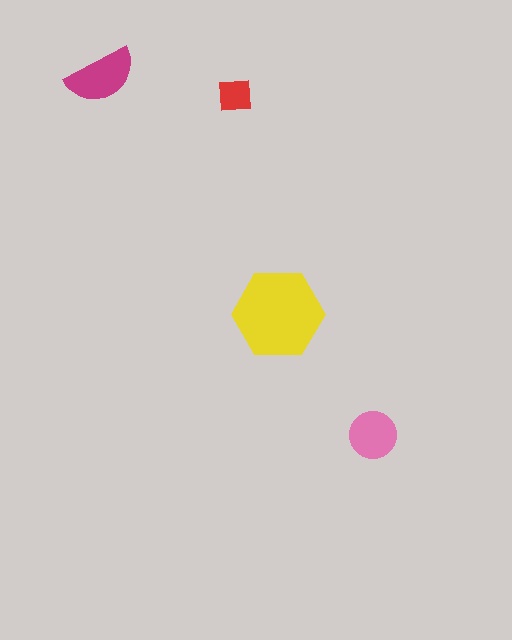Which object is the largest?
The yellow hexagon.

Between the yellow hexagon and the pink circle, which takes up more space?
The yellow hexagon.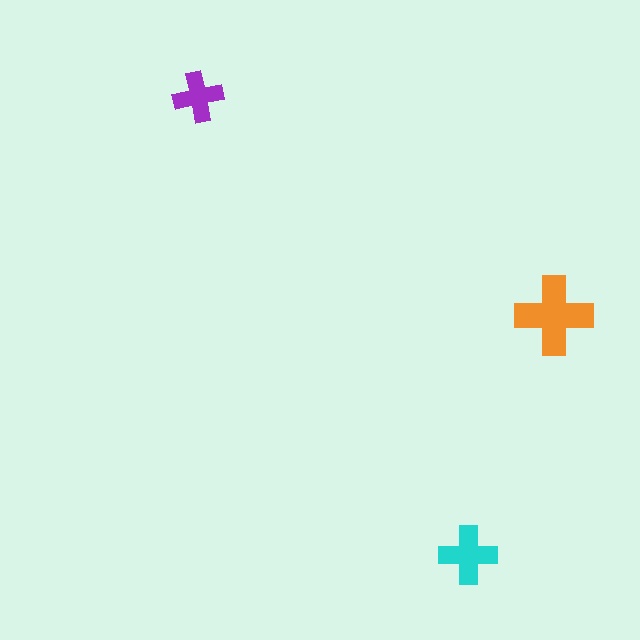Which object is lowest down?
The cyan cross is bottommost.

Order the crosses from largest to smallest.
the orange one, the cyan one, the purple one.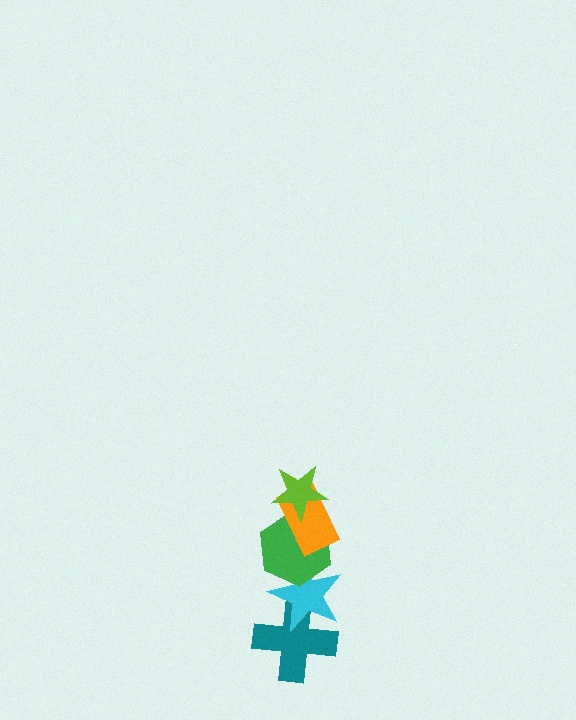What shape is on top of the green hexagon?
The orange rectangle is on top of the green hexagon.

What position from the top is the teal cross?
The teal cross is 5th from the top.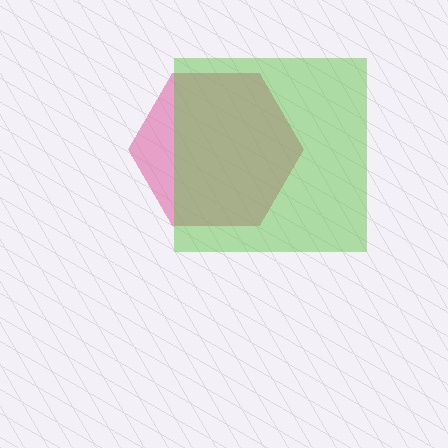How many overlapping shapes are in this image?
There are 2 overlapping shapes in the image.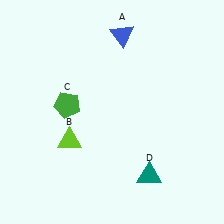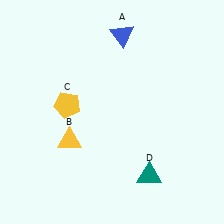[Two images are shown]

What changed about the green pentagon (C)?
In Image 1, C is green. In Image 2, it changed to yellow.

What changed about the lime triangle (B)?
In Image 1, B is lime. In Image 2, it changed to yellow.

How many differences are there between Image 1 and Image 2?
There are 2 differences between the two images.